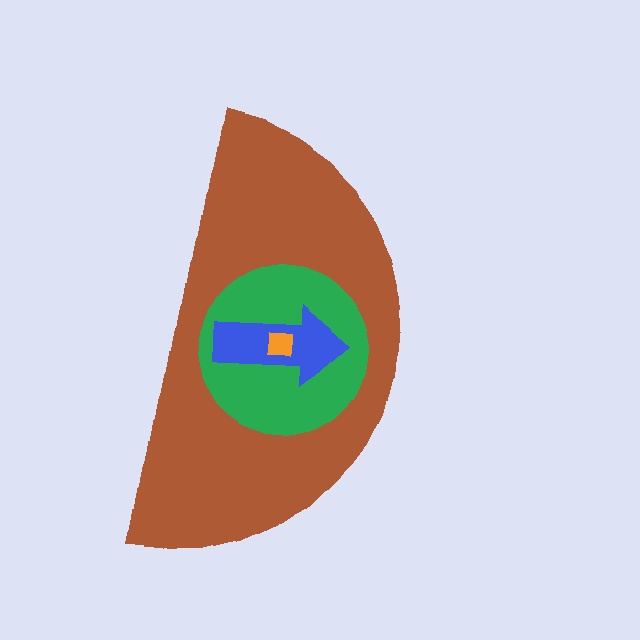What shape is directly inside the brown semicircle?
The green circle.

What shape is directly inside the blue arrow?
The orange square.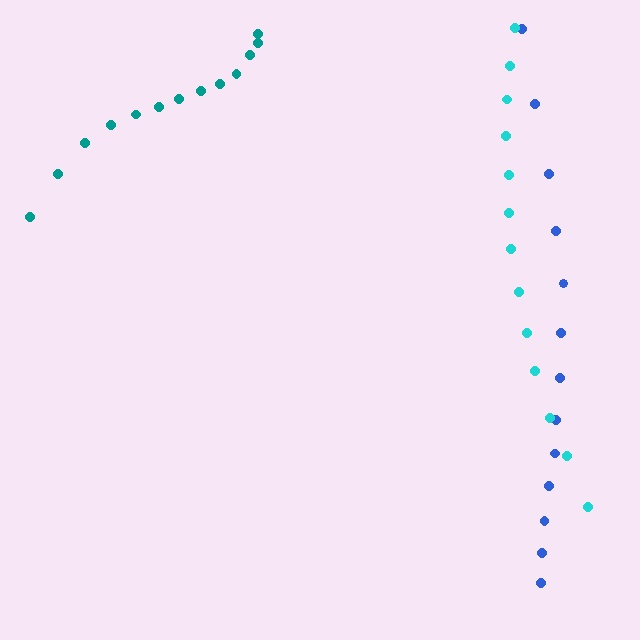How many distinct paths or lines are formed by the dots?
There are 3 distinct paths.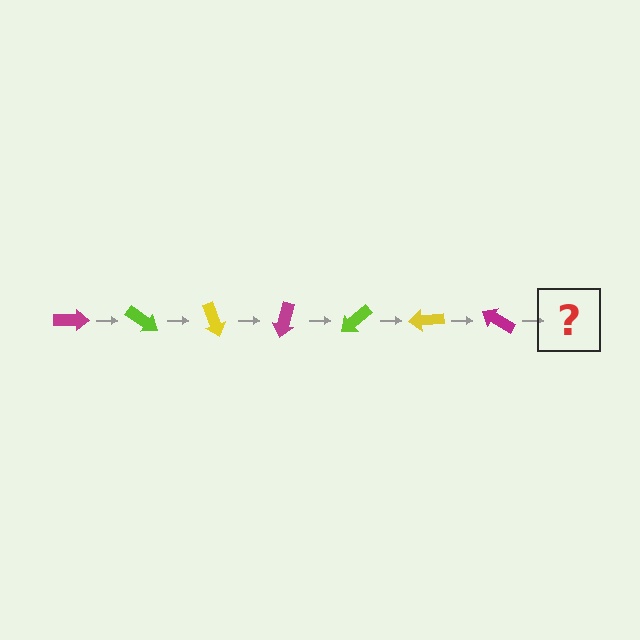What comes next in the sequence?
The next element should be a lime arrow, rotated 245 degrees from the start.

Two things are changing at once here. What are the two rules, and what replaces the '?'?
The two rules are that it rotates 35 degrees each step and the color cycles through magenta, lime, and yellow. The '?' should be a lime arrow, rotated 245 degrees from the start.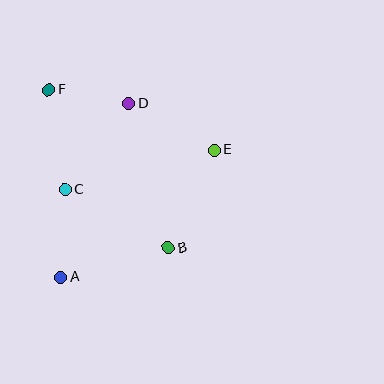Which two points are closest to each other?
Points D and F are closest to each other.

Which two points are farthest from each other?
Points A and E are farthest from each other.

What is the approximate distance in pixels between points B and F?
The distance between B and F is approximately 198 pixels.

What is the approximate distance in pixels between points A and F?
The distance between A and F is approximately 188 pixels.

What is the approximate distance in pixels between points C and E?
The distance between C and E is approximately 155 pixels.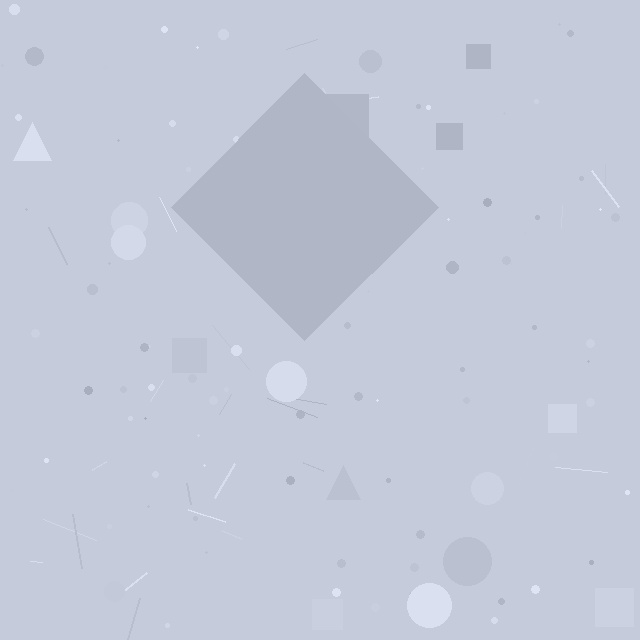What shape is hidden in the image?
A diamond is hidden in the image.